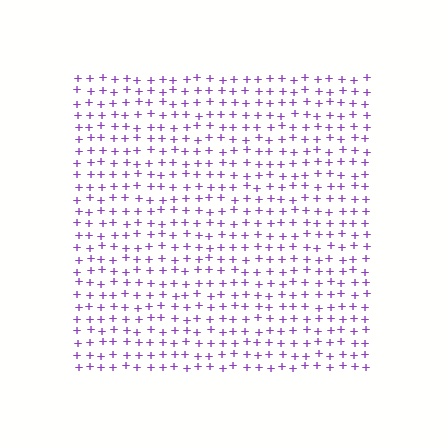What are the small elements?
The small elements are plus signs.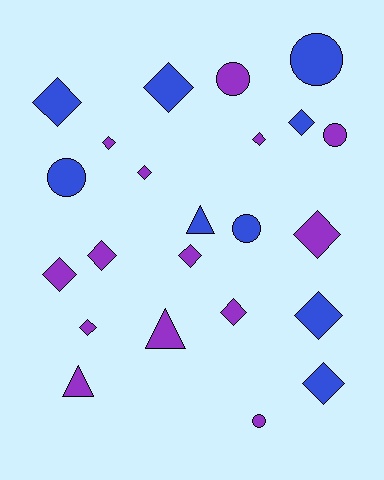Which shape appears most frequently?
Diamond, with 14 objects.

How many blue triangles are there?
There is 1 blue triangle.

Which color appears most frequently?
Purple, with 14 objects.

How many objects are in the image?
There are 23 objects.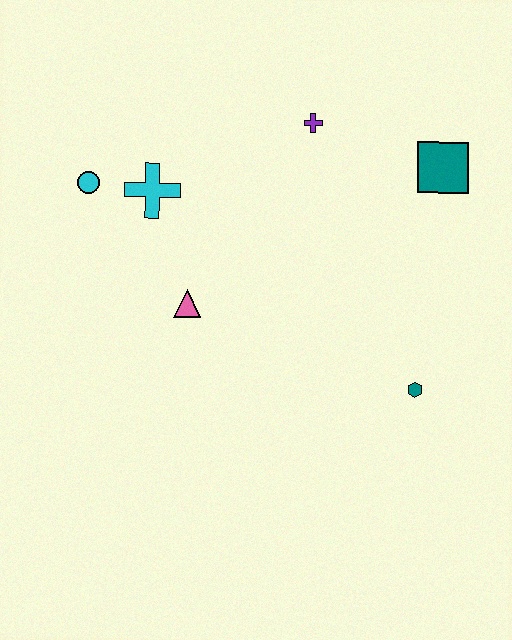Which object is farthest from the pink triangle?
The teal square is farthest from the pink triangle.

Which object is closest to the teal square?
The purple cross is closest to the teal square.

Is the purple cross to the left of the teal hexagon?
Yes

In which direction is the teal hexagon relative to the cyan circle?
The teal hexagon is to the right of the cyan circle.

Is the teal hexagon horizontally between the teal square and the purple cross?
Yes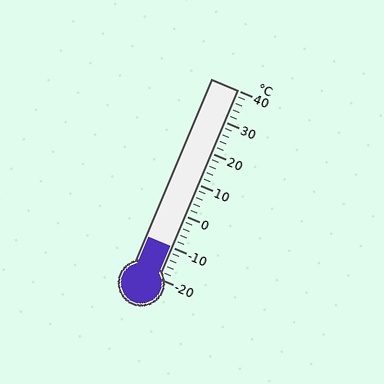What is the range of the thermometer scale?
The thermometer scale ranges from -20°C to 40°C.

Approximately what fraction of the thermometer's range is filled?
The thermometer is filled to approximately 15% of its range.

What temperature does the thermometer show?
The thermometer shows approximately -10°C.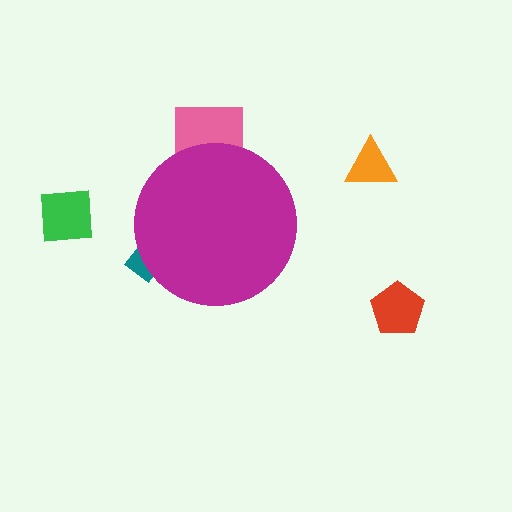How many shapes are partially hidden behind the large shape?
2 shapes are partially hidden.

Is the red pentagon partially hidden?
No, the red pentagon is fully visible.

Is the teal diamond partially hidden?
Yes, the teal diamond is partially hidden behind the magenta circle.